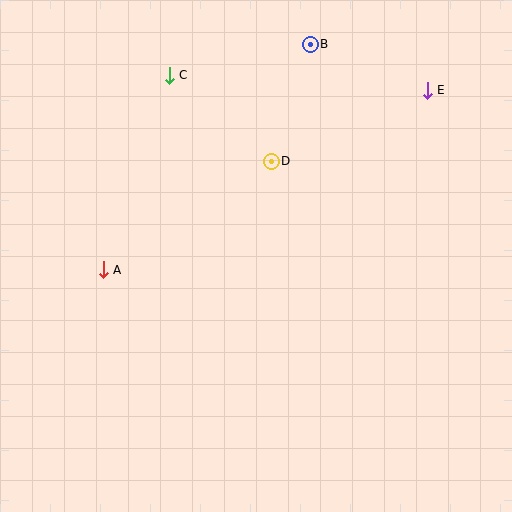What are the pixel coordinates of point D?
Point D is at (271, 161).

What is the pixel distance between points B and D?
The distance between B and D is 124 pixels.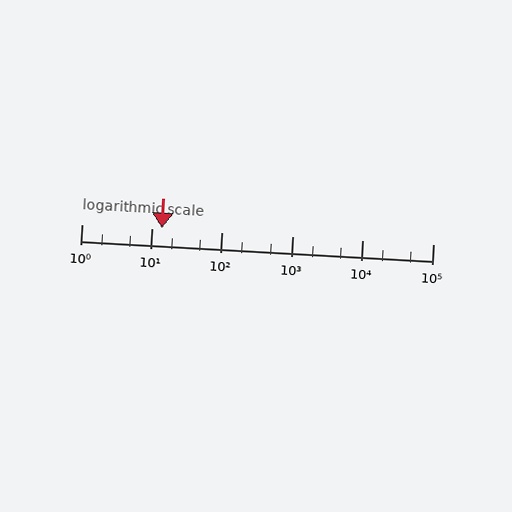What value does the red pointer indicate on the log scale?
The pointer indicates approximately 14.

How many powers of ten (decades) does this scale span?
The scale spans 5 decades, from 1 to 100000.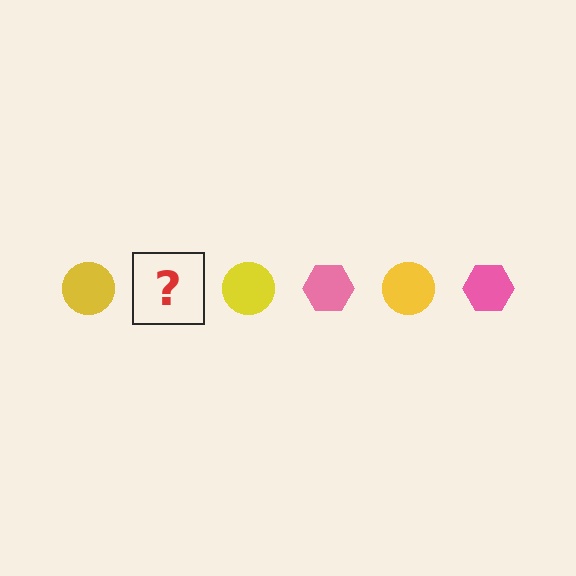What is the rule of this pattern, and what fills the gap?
The rule is that the pattern alternates between yellow circle and pink hexagon. The gap should be filled with a pink hexagon.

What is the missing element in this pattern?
The missing element is a pink hexagon.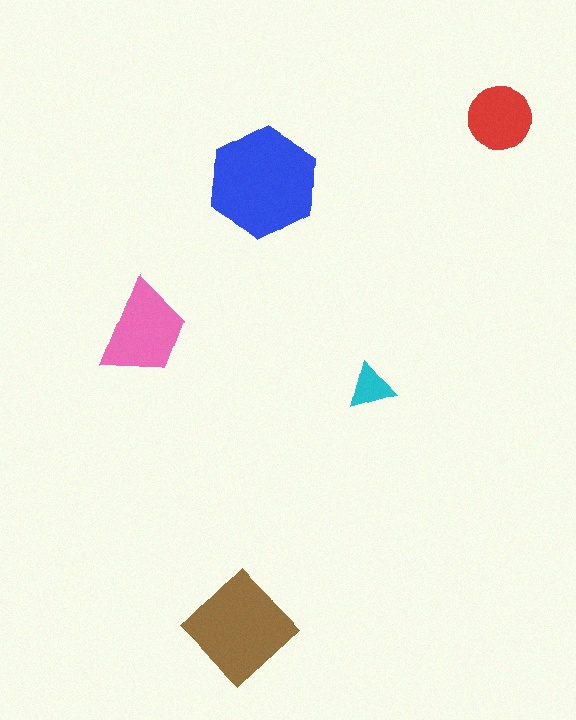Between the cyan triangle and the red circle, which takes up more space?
The red circle.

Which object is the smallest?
The cyan triangle.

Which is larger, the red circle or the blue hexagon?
The blue hexagon.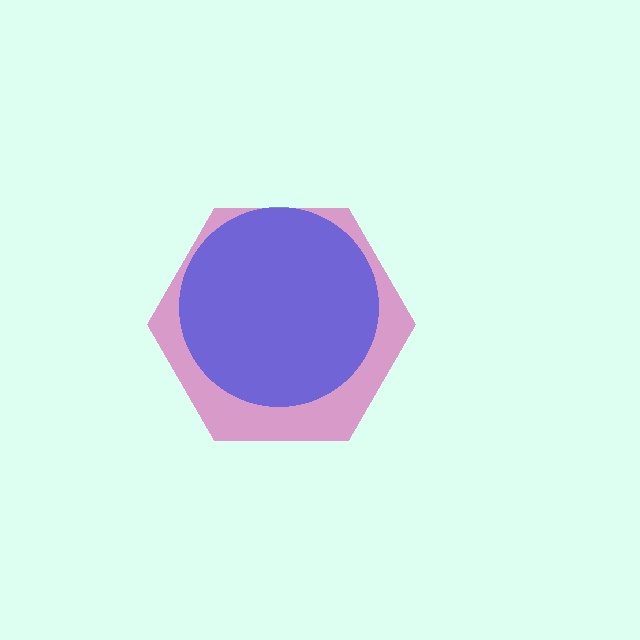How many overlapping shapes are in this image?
There are 2 overlapping shapes in the image.